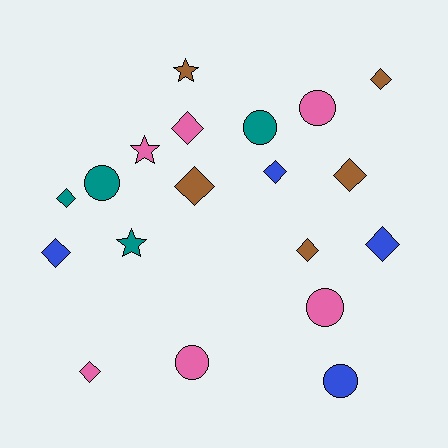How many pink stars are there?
There is 1 pink star.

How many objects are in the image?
There are 19 objects.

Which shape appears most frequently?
Diamond, with 10 objects.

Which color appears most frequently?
Pink, with 6 objects.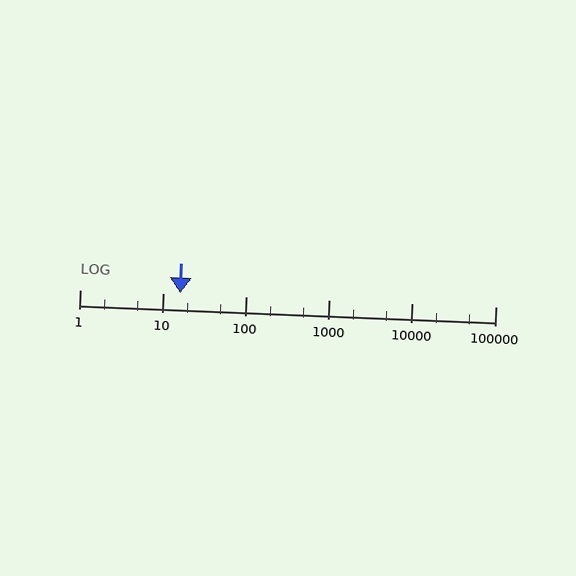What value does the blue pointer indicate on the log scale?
The pointer indicates approximately 16.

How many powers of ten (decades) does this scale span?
The scale spans 5 decades, from 1 to 100000.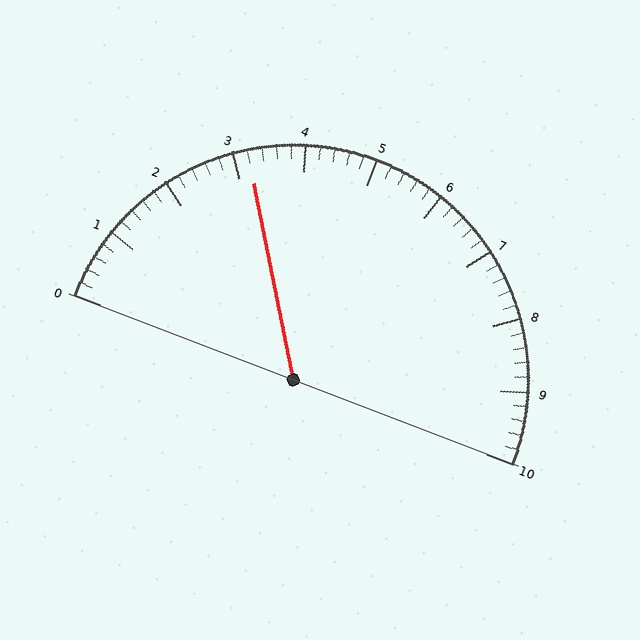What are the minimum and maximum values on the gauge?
The gauge ranges from 0 to 10.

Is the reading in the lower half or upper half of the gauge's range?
The reading is in the lower half of the range (0 to 10).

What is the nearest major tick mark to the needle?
The nearest major tick mark is 3.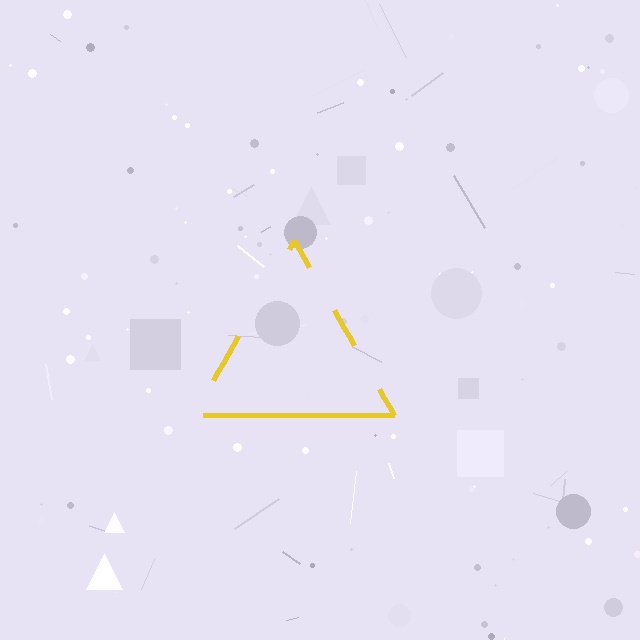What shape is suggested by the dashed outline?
The dashed outline suggests a triangle.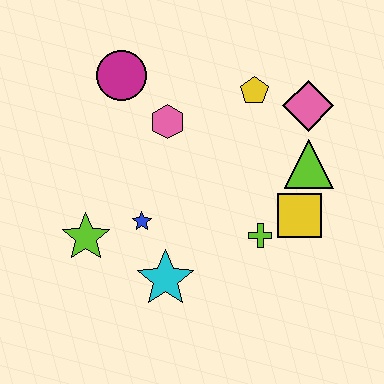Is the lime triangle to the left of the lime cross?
No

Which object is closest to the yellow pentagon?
The pink diamond is closest to the yellow pentagon.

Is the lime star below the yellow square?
Yes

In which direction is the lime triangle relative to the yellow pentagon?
The lime triangle is below the yellow pentagon.